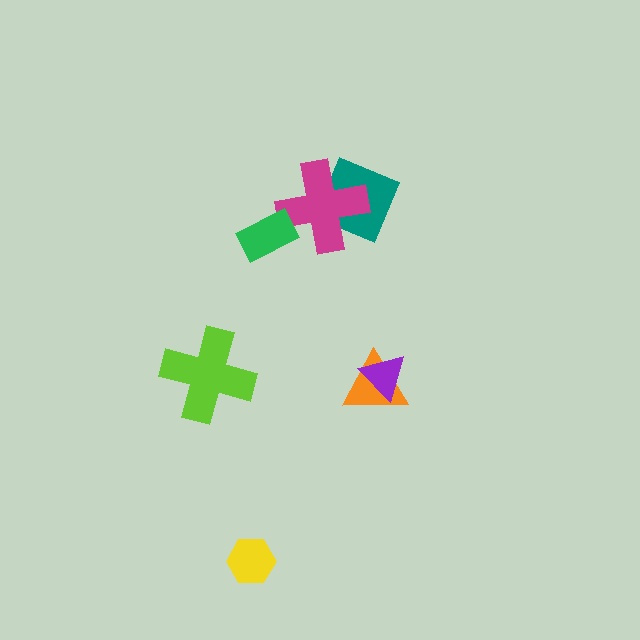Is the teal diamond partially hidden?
Yes, it is partially covered by another shape.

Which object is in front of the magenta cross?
The green rectangle is in front of the magenta cross.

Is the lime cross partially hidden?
No, no other shape covers it.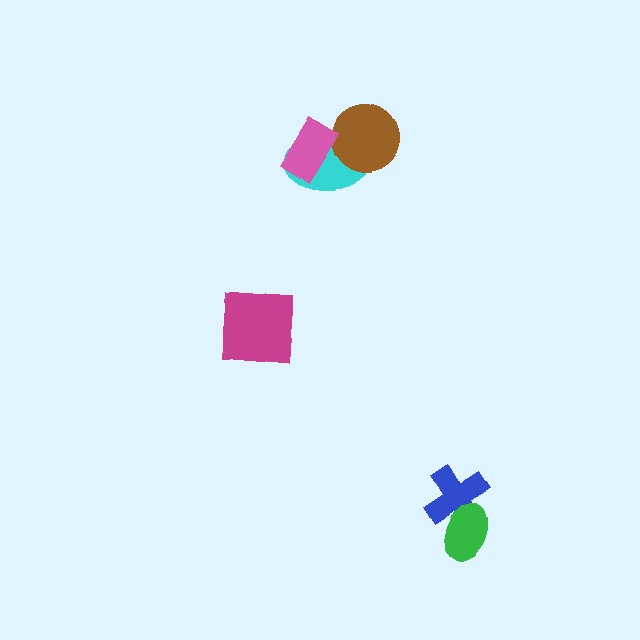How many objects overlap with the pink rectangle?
1 object overlaps with the pink rectangle.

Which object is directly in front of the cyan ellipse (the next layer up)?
The brown circle is directly in front of the cyan ellipse.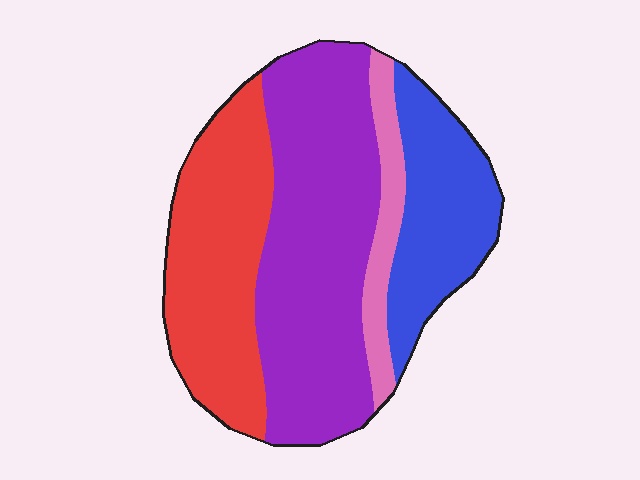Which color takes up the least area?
Pink, at roughly 10%.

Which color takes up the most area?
Purple, at roughly 40%.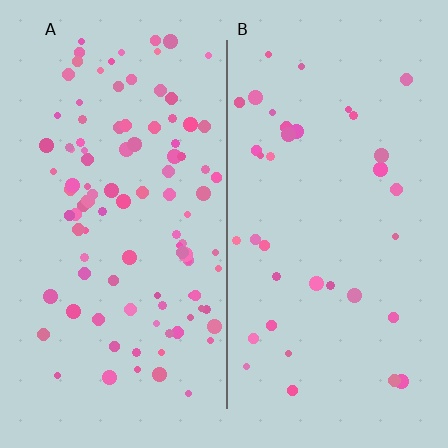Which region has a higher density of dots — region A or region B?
A (the left).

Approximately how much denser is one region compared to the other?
Approximately 2.8× — region A over region B.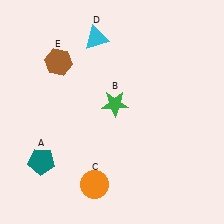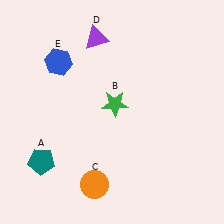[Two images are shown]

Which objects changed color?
D changed from cyan to purple. E changed from brown to blue.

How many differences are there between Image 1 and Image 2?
There are 2 differences between the two images.